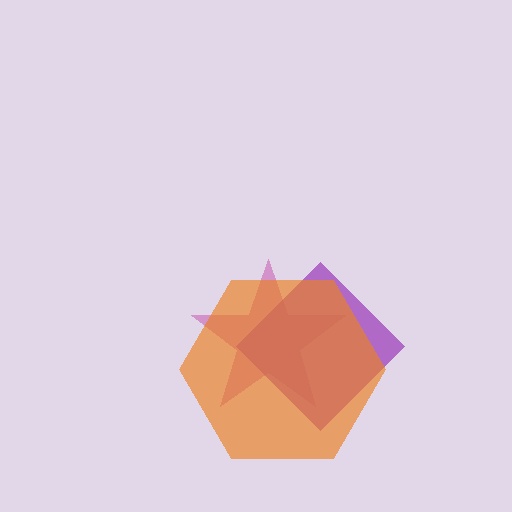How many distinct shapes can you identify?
There are 3 distinct shapes: a magenta star, a purple diamond, an orange hexagon.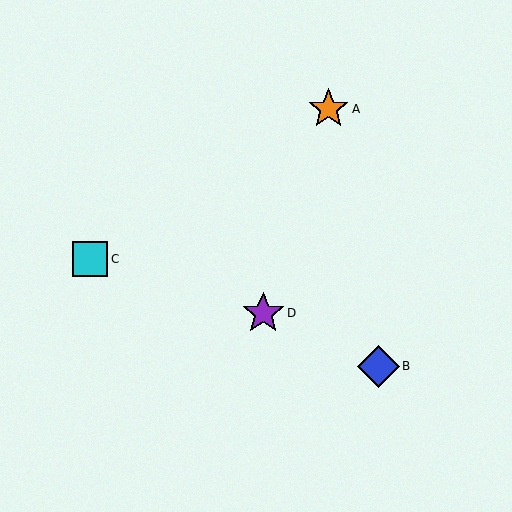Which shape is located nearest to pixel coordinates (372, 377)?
The blue diamond (labeled B) at (379, 366) is nearest to that location.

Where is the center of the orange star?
The center of the orange star is at (328, 109).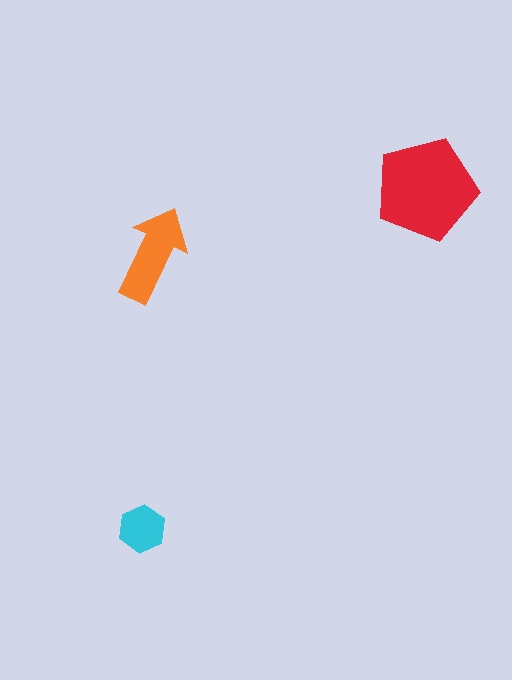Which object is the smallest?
The cyan hexagon.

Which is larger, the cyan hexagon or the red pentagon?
The red pentagon.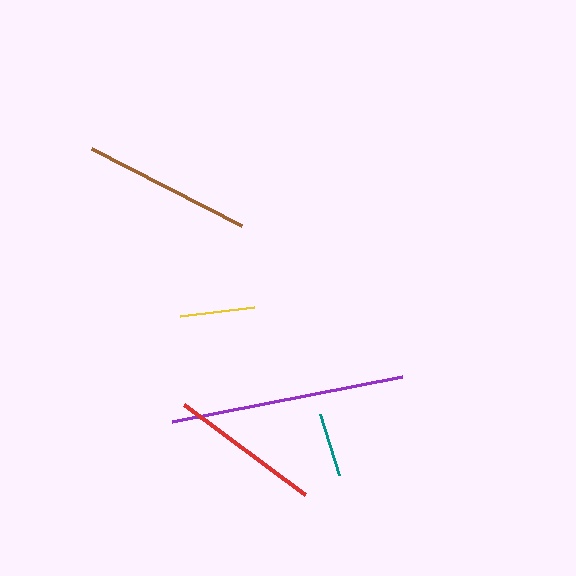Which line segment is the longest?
The purple line is the longest at approximately 235 pixels.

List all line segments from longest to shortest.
From longest to shortest: purple, brown, red, yellow, teal.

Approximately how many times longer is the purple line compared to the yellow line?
The purple line is approximately 3.2 times the length of the yellow line.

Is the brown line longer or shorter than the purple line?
The purple line is longer than the brown line.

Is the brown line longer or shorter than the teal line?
The brown line is longer than the teal line.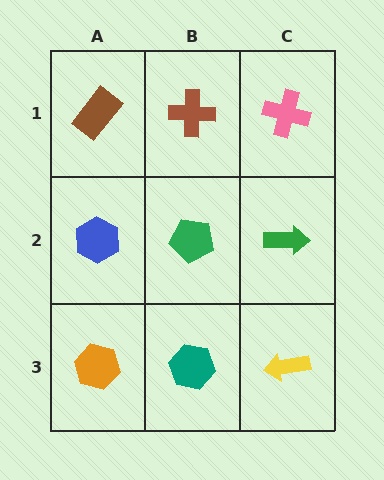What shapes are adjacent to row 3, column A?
A blue hexagon (row 2, column A), a teal hexagon (row 3, column B).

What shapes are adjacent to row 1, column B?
A green pentagon (row 2, column B), a brown rectangle (row 1, column A), a pink cross (row 1, column C).